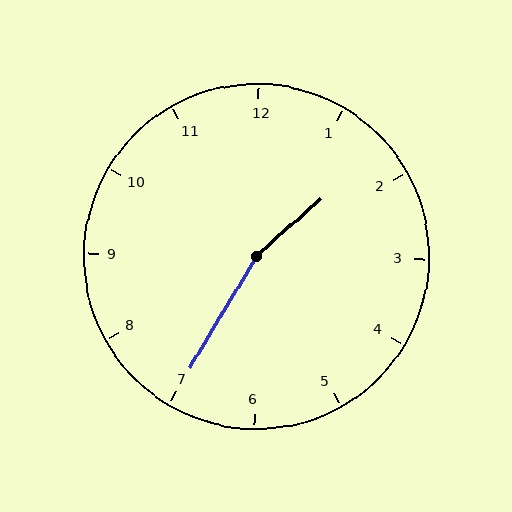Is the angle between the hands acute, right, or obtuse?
It is obtuse.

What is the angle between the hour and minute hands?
Approximately 162 degrees.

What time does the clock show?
1:35.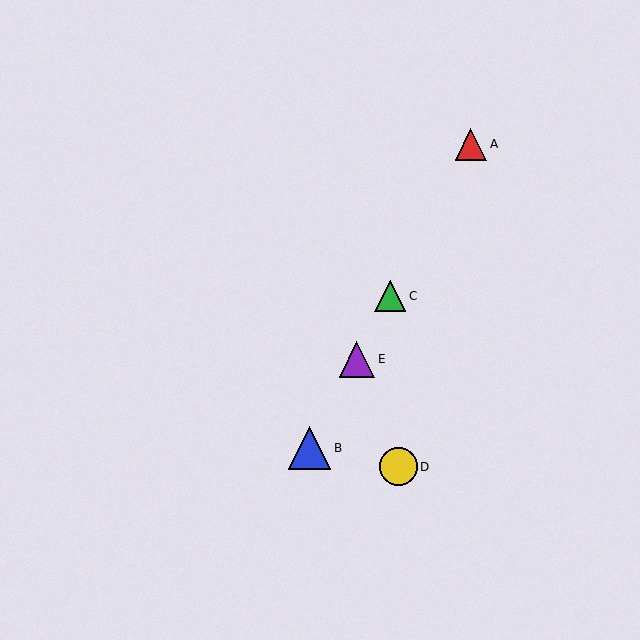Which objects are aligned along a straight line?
Objects A, B, C, E are aligned along a straight line.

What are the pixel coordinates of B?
Object B is at (310, 448).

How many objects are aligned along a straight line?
4 objects (A, B, C, E) are aligned along a straight line.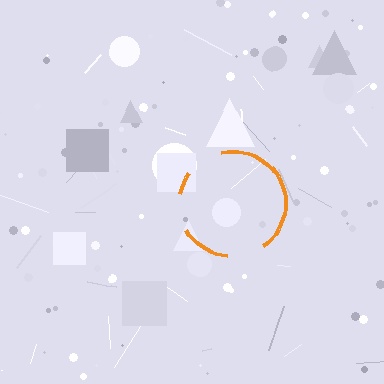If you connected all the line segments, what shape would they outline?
They would outline a circle.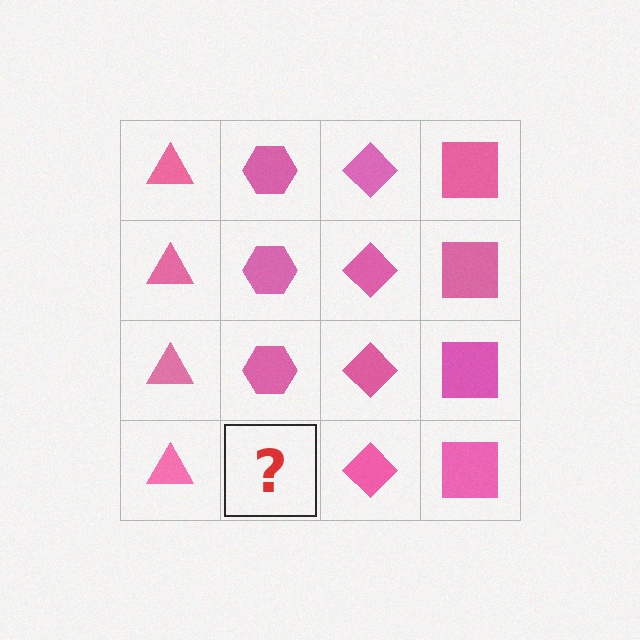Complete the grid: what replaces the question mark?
The question mark should be replaced with a pink hexagon.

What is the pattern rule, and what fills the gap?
The rule is that each column has a consistent shape. The gap should be filled with a pink hexagon.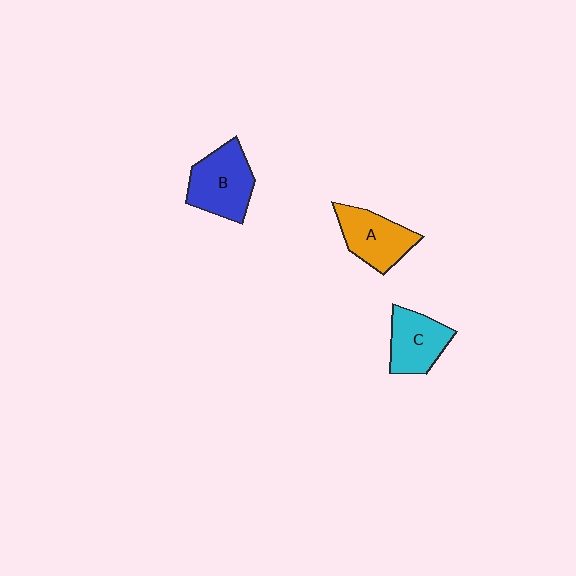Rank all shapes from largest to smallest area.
From largest to smallest: B (blue), A (orange), C (cyan).